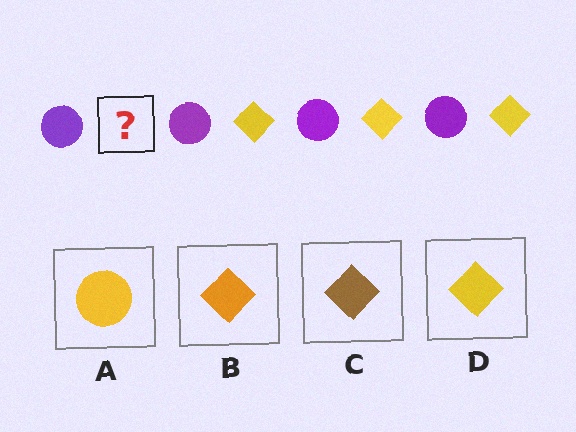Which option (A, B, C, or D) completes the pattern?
D.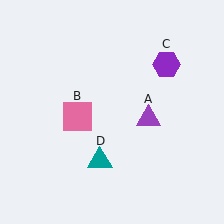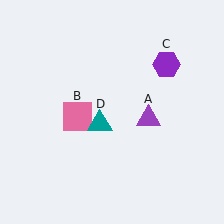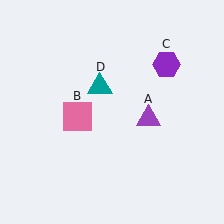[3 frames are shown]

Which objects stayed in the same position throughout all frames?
Purple triangle (object A) and pink square (object B) and purple hexagon (object C) remained stationary.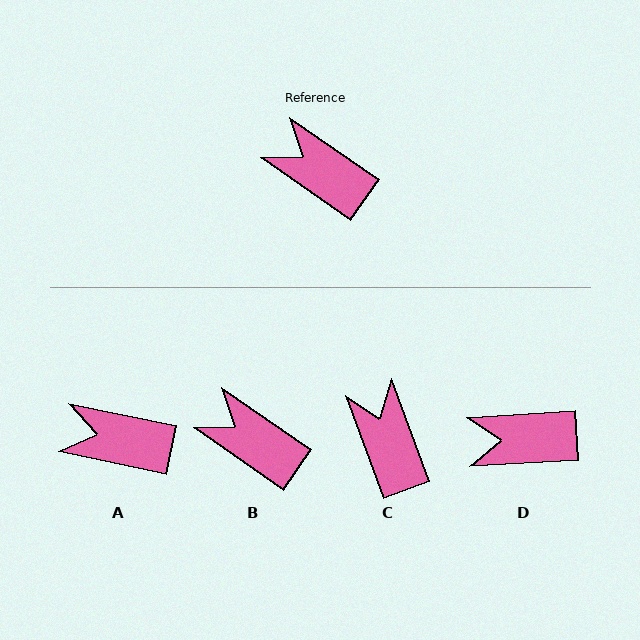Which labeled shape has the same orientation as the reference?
B.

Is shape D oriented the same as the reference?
No, it is off by about 38 degrees.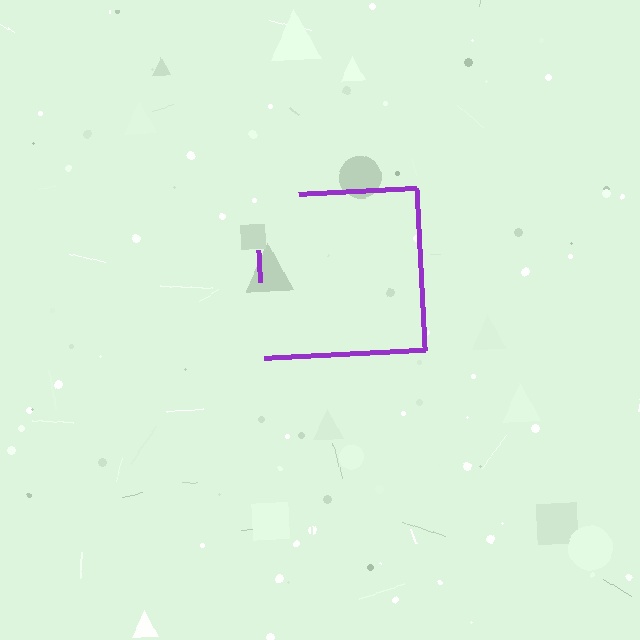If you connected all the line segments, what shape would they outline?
They would outline a square.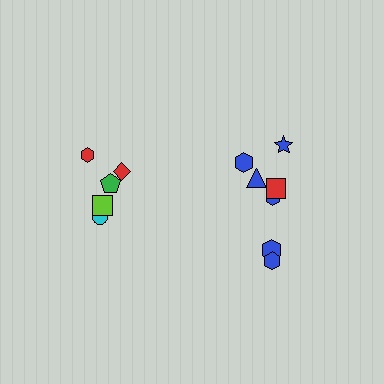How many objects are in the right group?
There are 7 objects.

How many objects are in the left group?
There are 5 objects.